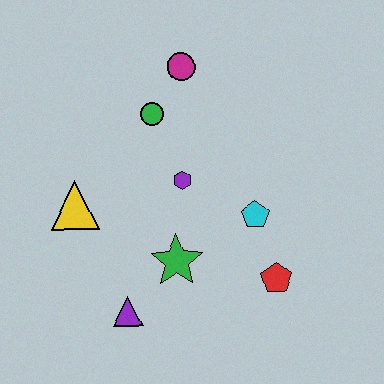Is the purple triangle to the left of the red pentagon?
Yes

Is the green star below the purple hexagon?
Yes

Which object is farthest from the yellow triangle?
The red pentagon is farthest from the yellow triangle.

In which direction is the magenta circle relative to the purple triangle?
The magenta circle is above the purple triangle.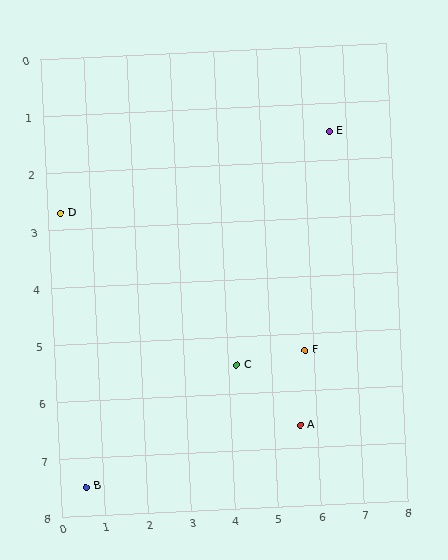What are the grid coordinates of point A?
Point A is at approximately (5.6, 6.6).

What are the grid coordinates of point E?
Point E is at approximately (6.6, 1.5).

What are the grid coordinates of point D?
Point D is at approximately (0.3, 2.7).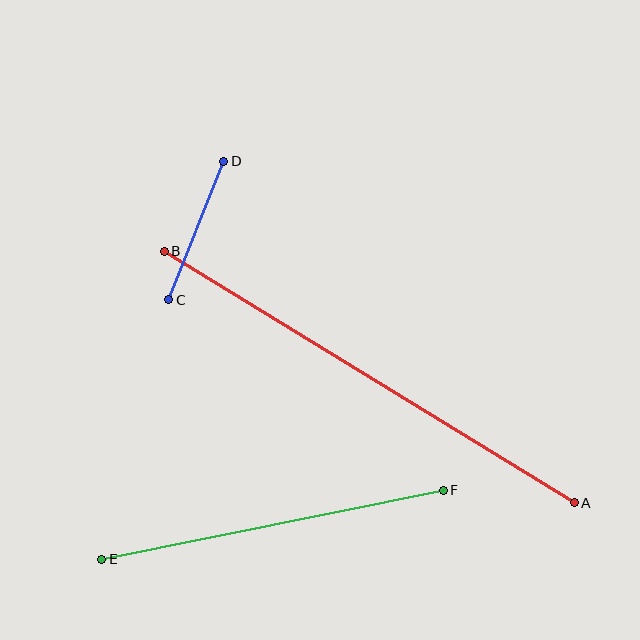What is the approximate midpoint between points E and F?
The midpoint is at approximately (272, 525) pixels.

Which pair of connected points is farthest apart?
Points A and B are farthest apart.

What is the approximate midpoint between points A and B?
The midpoint is at approximately (369, 377) pixels.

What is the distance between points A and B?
The distance is approximately 481 pixels.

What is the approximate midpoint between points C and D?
The midpoint is at approximately (196, 230) pixels.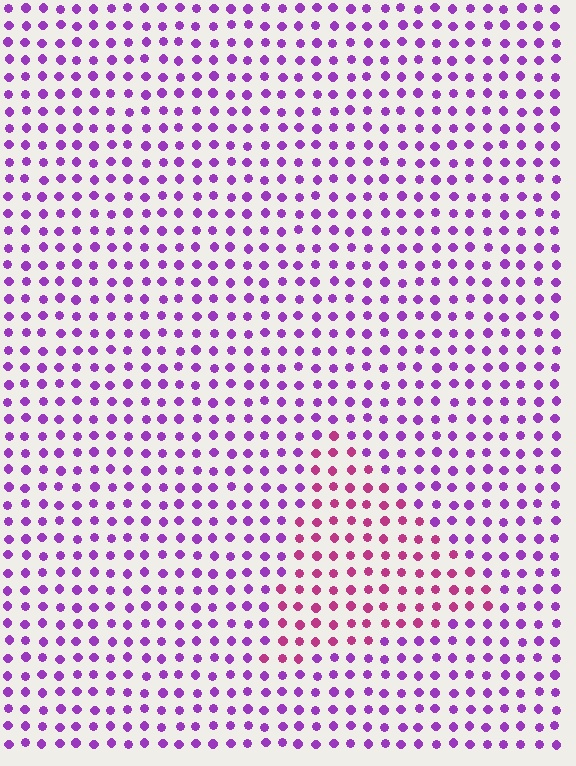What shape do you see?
I see a triangle.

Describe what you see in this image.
The image is filled with small purple elements in a uniform arrangement. A triangle-shaped region is visible where the elements are tinted to a slightly different hue, forming a subtle color boundary.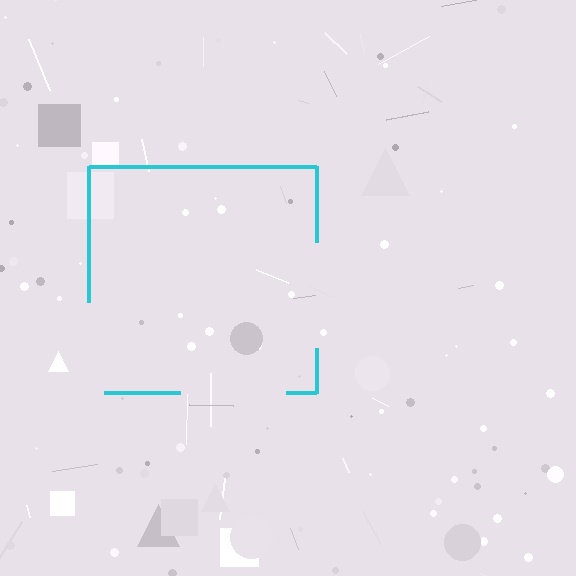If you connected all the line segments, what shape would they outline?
They would outline a square.